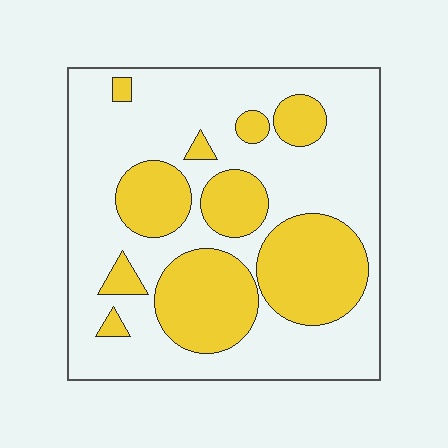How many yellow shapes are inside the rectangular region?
10.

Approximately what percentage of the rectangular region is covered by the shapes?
Approximately 35%.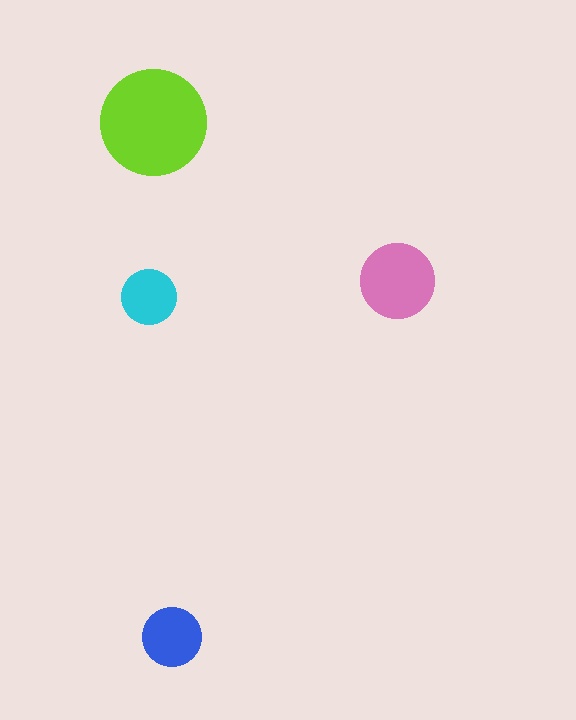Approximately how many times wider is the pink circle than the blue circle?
About 1.5 times wider.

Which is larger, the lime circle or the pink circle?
The lime one.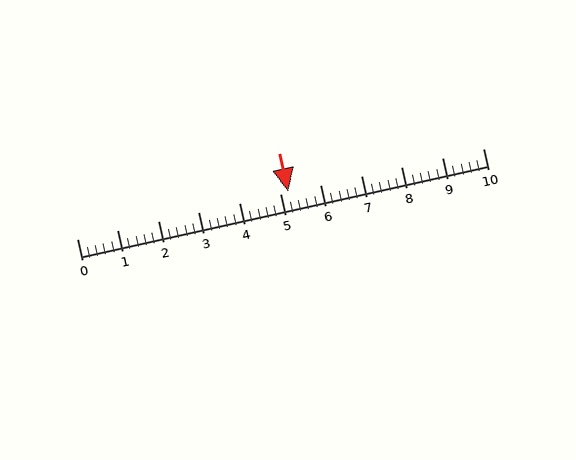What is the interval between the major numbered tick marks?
The major tick marks are spaced 1 units apart.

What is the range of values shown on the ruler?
The ruler shows values from 0 to 10.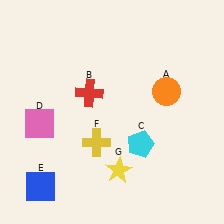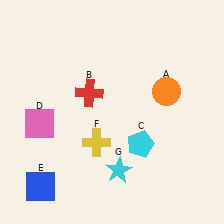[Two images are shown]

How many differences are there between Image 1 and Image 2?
There is 1 difference between the two images.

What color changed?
The star (G) changed from yellow in Image 1 to cyan in Image 2.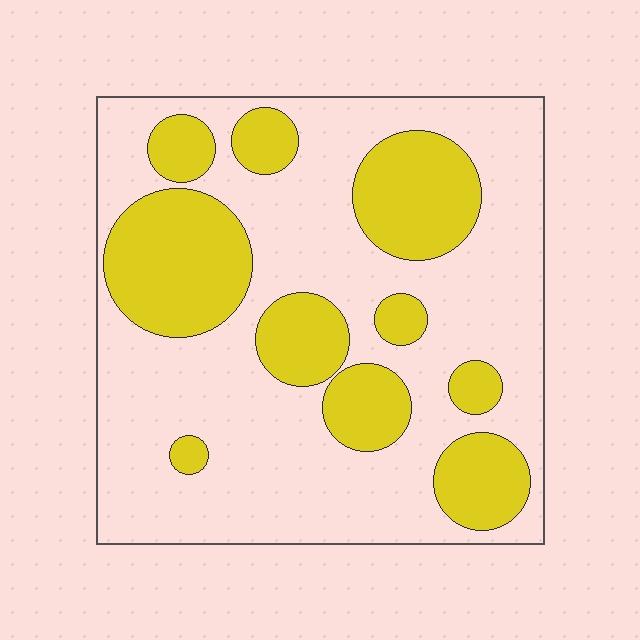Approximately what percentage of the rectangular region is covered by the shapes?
Approximately 30%.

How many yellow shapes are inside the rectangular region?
10.